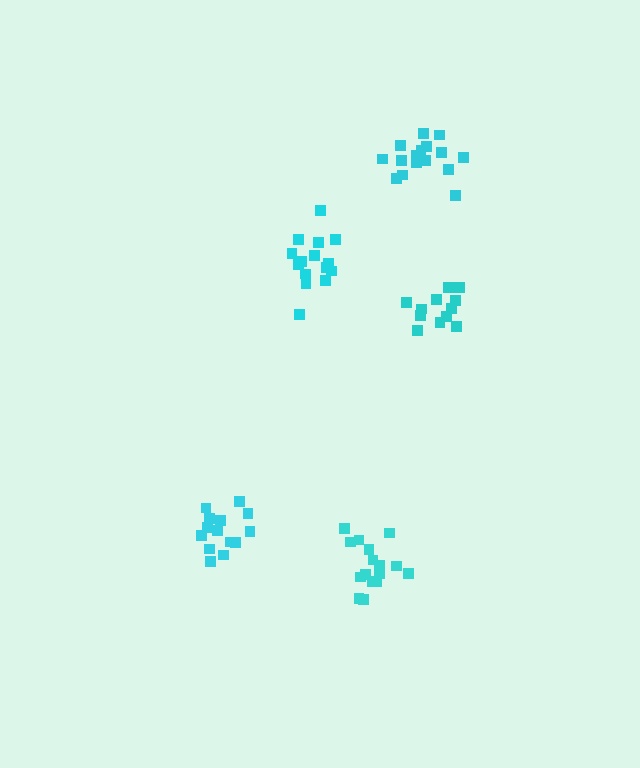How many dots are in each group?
Group 1: 12 dots, Group 2: 16 dots, Group 3: 15 dots, Group 4: 16 dots, Group 5: 14 dots (73 total).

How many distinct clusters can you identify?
There are 5 distinct clusters.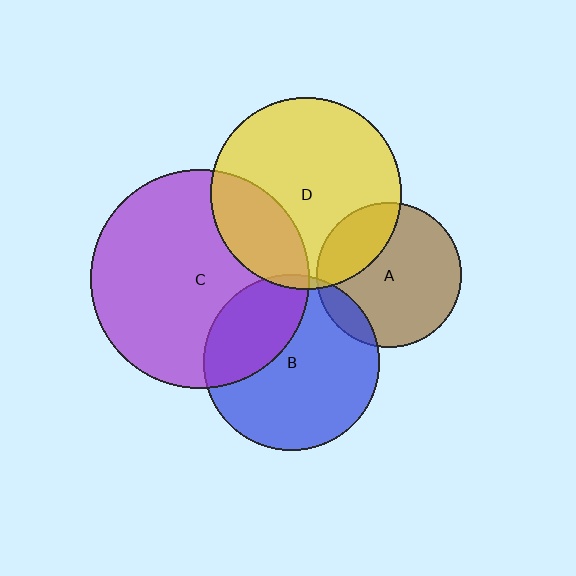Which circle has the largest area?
Circle C (purple).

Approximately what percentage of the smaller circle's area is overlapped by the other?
Approximately 5%.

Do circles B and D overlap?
Yes.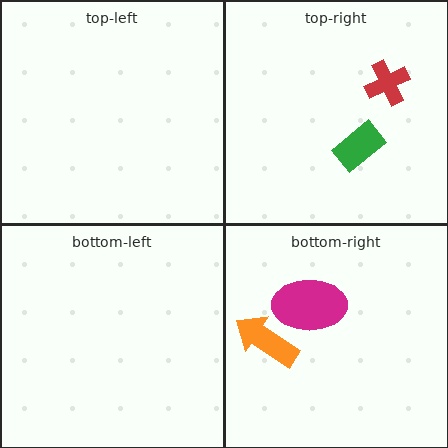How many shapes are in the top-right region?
2.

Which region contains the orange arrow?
The bottom-right region.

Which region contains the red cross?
The top-right region.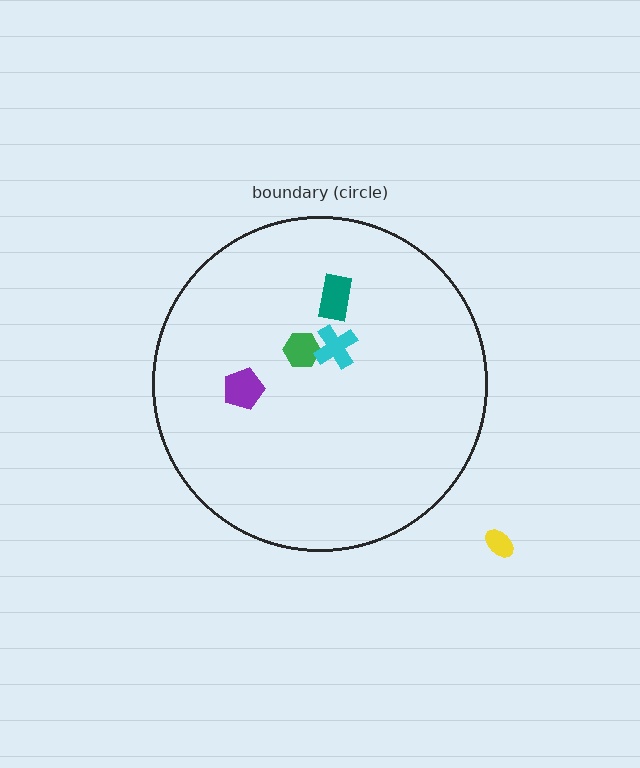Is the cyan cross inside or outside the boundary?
Inside.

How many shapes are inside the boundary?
4 inside, 1 outside.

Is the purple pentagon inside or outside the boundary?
Inside.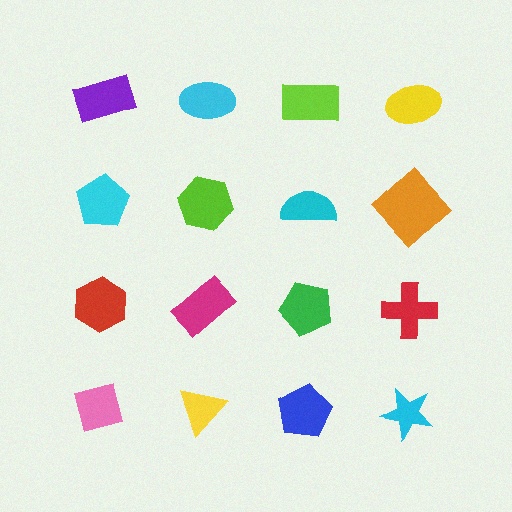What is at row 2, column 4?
An orange diamond.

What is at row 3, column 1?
A red hexagon.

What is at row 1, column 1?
A purple rectangle.